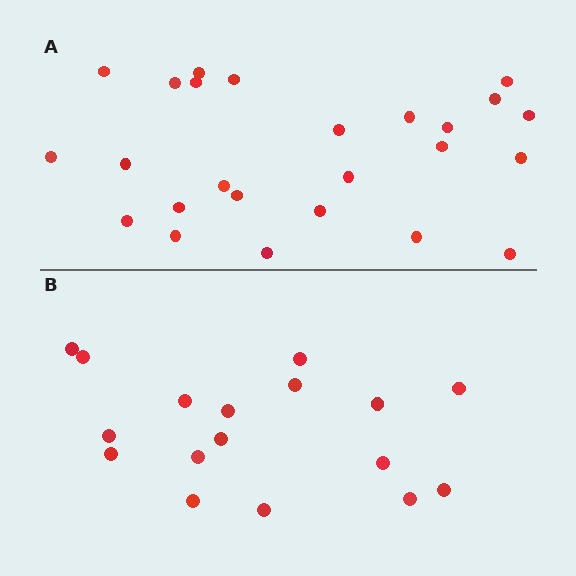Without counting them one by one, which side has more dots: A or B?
Region A (the top region) has more dots.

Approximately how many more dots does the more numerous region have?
Region A has roughly 8 or so more dots than region B.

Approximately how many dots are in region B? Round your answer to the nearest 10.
About 20 dots. (The exact count is 17, which rounds to 20.)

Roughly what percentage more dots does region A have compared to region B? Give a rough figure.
About 45% more.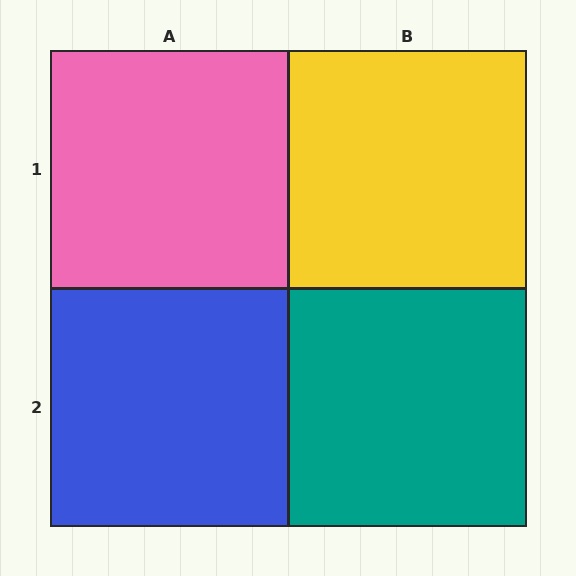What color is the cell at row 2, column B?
Teal.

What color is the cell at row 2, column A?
Blue.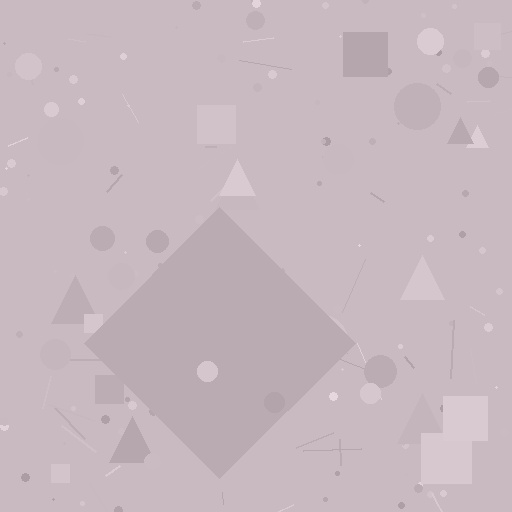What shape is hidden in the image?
A diamond is hidden in the image.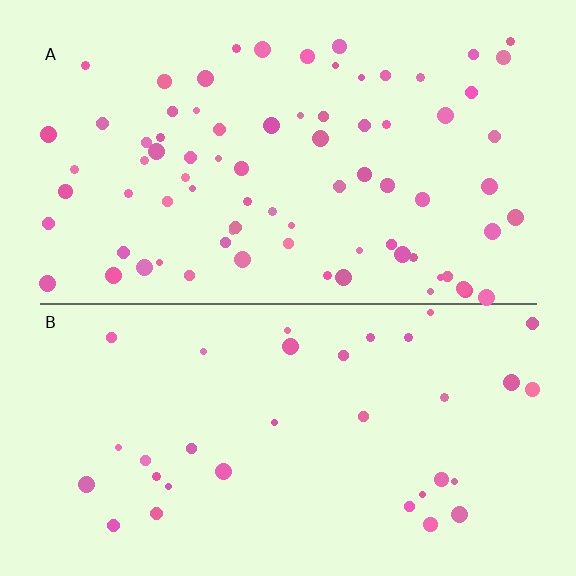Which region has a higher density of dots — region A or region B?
A (the top).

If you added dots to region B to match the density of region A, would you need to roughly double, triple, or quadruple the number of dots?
Approximately double.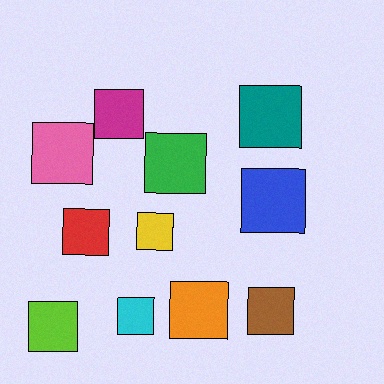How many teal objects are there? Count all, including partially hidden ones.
There is 1 teal object.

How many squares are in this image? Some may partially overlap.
There are 11 squares.